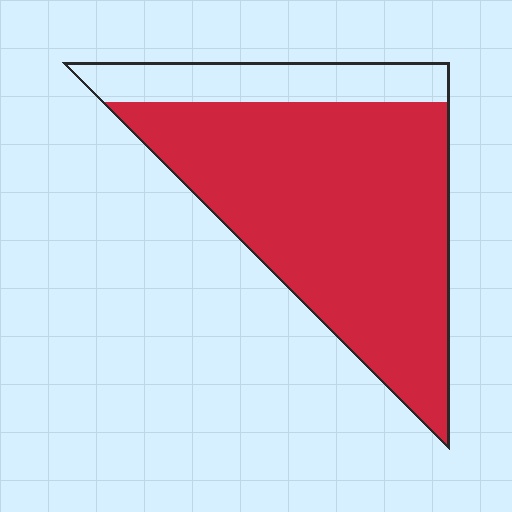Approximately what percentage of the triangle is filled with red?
Approximately 80%.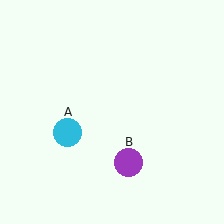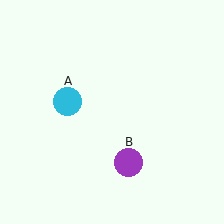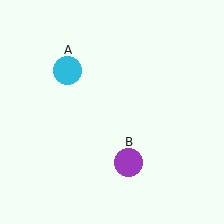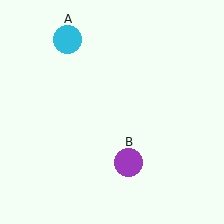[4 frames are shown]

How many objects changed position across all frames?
1 object changed position: cyan circle (object A).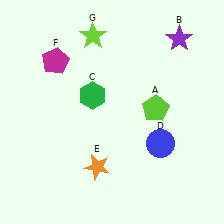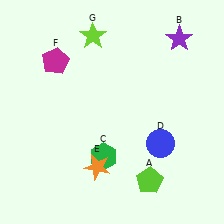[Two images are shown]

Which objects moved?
The objects that moved are: the lime pentagon (A), the green hexagon (C).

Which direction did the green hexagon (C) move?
The green hexagon (C) moved down.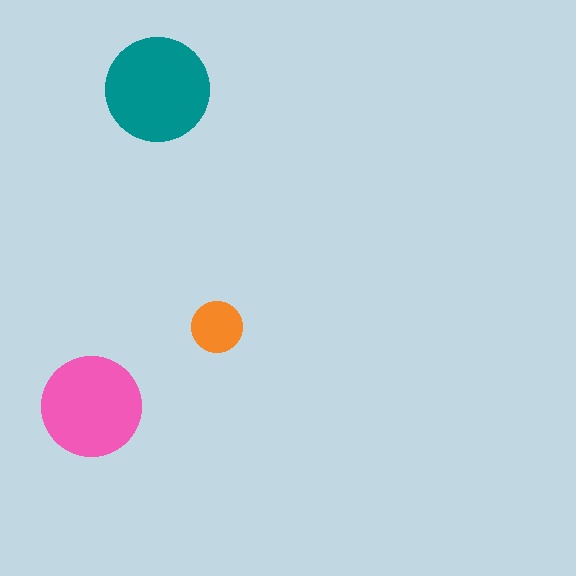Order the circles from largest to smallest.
the teal one, the pink one, the orange one.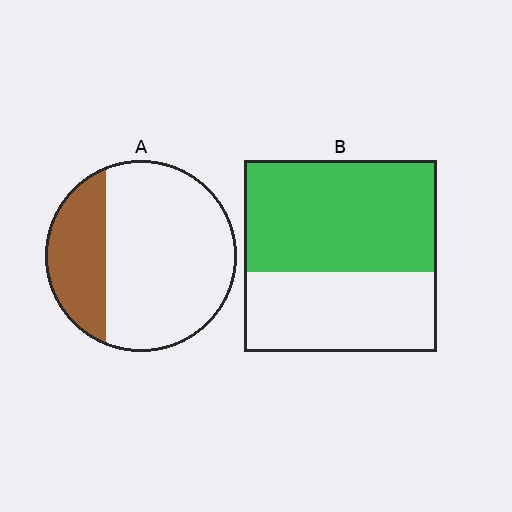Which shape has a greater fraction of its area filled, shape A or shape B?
Shape B.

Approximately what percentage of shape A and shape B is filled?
A is approximately 25% and B is approximately 60%.